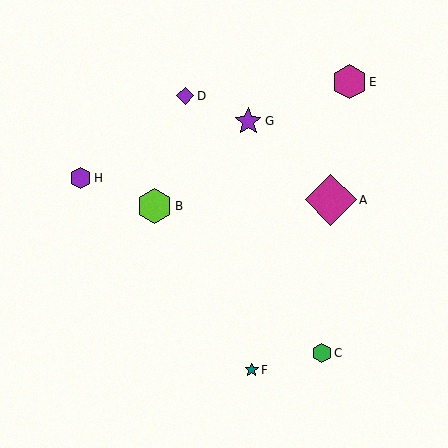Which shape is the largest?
The magenta diamond (labeled A) is the largest.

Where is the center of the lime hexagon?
The center of the lime hexagon is at (154, 206).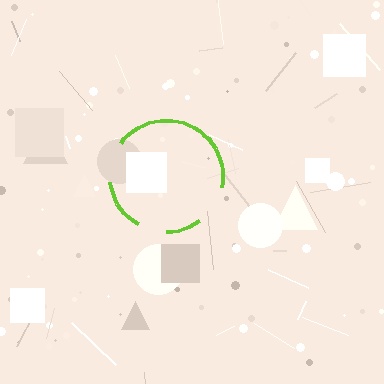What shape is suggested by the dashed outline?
The dashed outline suggests a circle.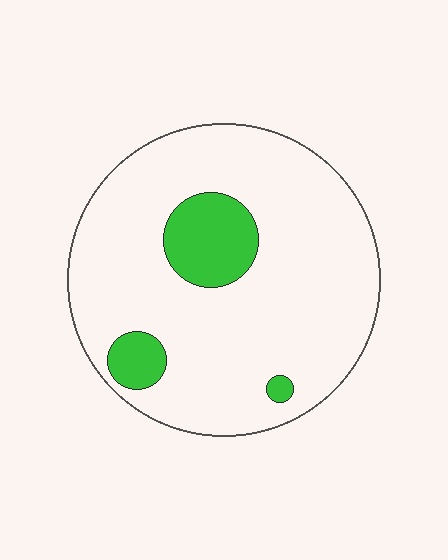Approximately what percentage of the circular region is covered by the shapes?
Approximately 15%.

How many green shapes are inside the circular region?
3.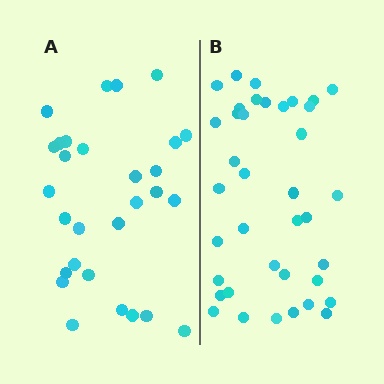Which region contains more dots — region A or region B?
Region B (the right region) has more dots.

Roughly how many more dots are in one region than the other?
Region B has roughly 8 or so more dots than region A.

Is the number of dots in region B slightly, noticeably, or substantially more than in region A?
Region B has noticeably more, but not dramatically so. The ratio is roughly 1.3 to 1.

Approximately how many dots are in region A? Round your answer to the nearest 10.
About 30 dots. (The exact count is 29, which rounds to 30.)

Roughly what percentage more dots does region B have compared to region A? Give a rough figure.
About 30% more.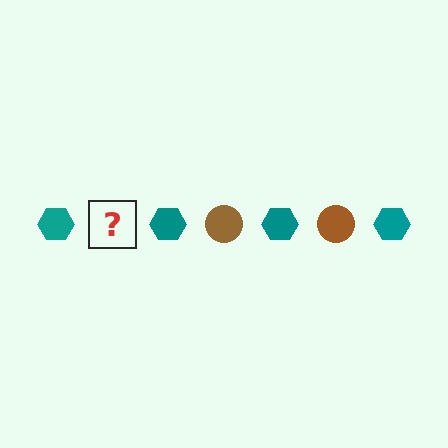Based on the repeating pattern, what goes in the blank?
The blank should be a brown circle.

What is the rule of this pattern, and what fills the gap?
The rule is that the pattern alternates between teal hexagon and brown circle. The gap should be filled with a brown circle.